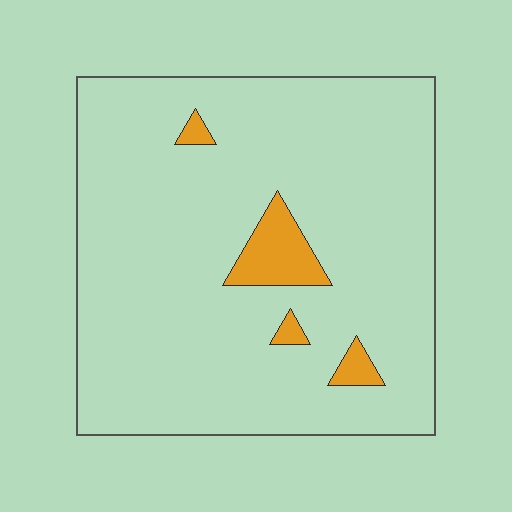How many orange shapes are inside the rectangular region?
4.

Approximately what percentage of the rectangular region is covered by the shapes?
Approximately 5%.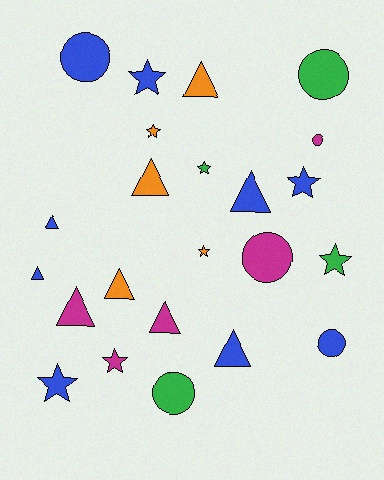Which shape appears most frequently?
Triangle, with 9 objects.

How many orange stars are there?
There are 2 orange stars.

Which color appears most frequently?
Blue, with 9 objects.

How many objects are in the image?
There are 23 objects.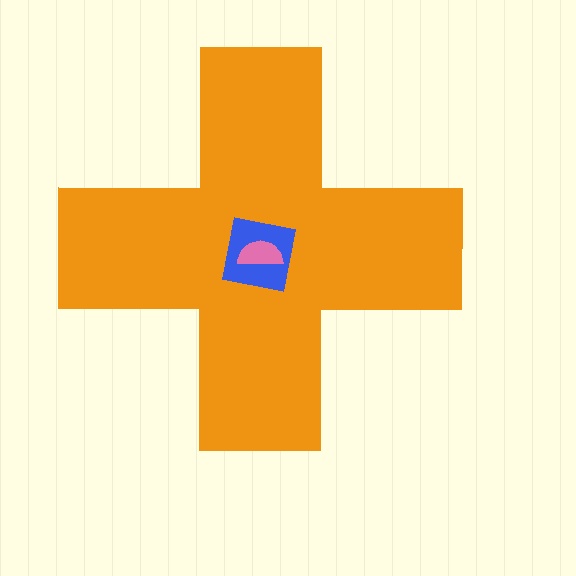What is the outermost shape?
The orange cross.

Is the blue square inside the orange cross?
Yes.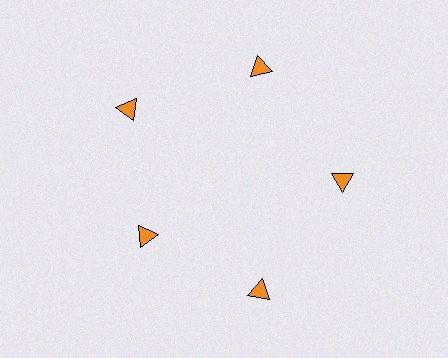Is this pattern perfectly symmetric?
No. The 5 orange triangles are arranged in a ring, but one element near the 8 o'clock position is pulled inward toward the center, breaking the 5-fold rotational symmetry.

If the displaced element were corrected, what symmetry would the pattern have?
It would have 5-fold rotational symmetry — the pattern would map onto itself every 72 degrees.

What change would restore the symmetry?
The symmetry would be restored by moving it outward, back onto the ring so that all 5 triangles sit at equal angles and equal distance from the center.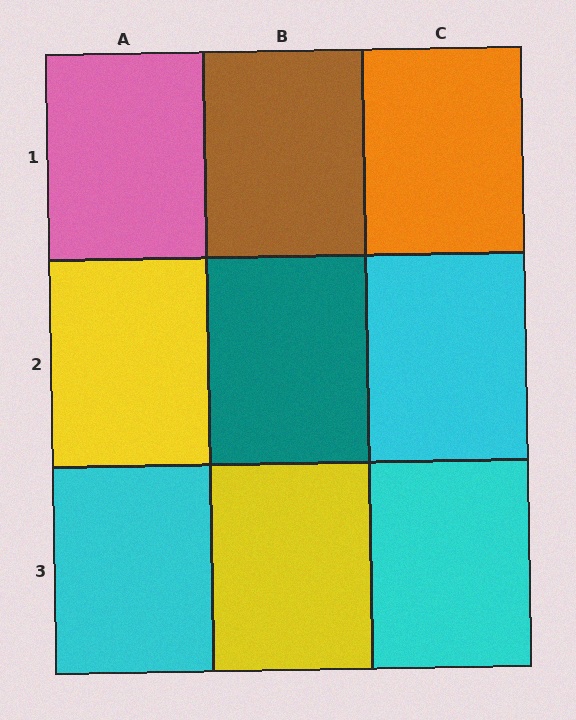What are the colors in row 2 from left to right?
Yellow, teal, cyan.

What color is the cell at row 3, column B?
Yellow.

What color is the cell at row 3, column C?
Cyan.